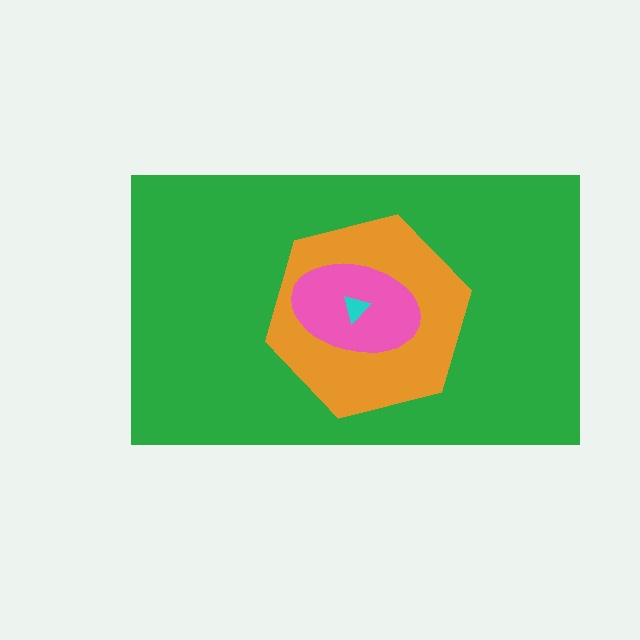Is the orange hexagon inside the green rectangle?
Yes.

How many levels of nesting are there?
4.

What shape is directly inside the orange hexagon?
The pink ellipse.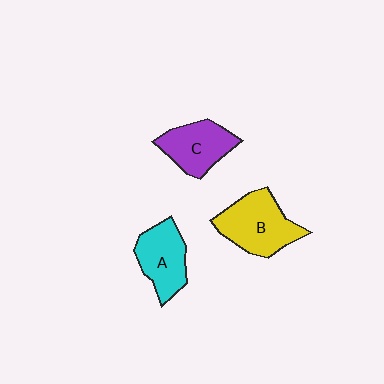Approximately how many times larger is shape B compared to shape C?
Approximately 1.3 times.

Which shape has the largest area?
Shape B (yellow).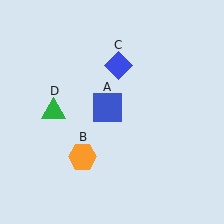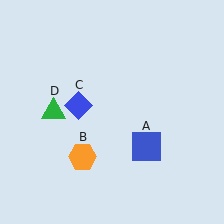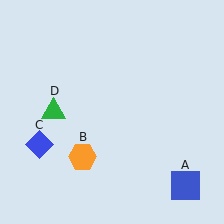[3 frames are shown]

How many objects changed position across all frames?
2 objects changed position: blue square (object A), blue diamond (object C).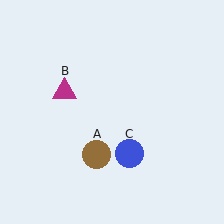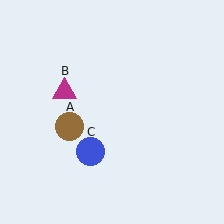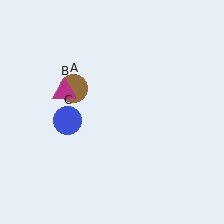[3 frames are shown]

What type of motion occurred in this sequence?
The brown circle (object A), blue circle (object C) rotated clockwise around the center of the scene.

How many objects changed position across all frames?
2 objects changed position: brown circle (object A), blue circle (object C).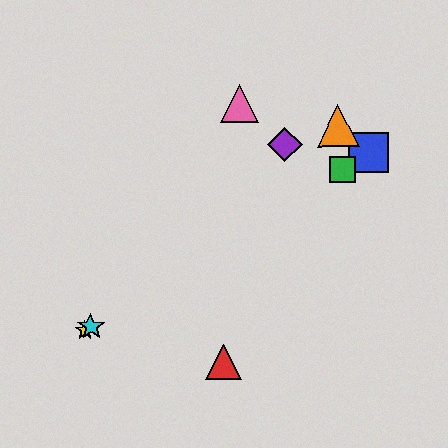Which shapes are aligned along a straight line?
The blue square, the green square, the yellow star, the cyan star are aligned along a straight line.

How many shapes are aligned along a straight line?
4 shapes (the blue square, the green square, the yellow star, the cyan star) are aligned along a straight line.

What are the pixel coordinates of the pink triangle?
The pink triangle is at (240, 103).